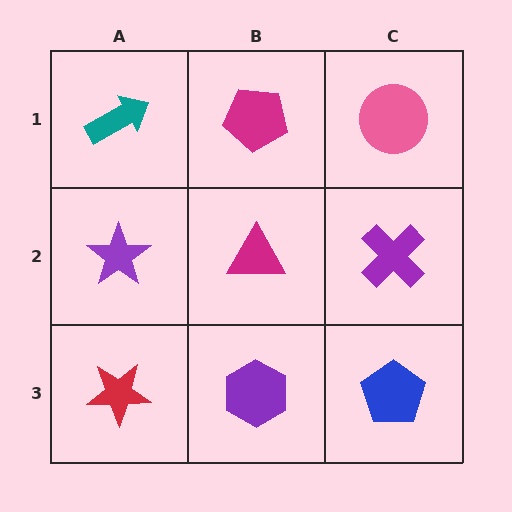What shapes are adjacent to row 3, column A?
A purple star (row 2, column A), a purple hexagon (row 3, column B).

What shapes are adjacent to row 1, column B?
A magenta triangle (row 2, column B), a teal arrow (row 1, column A), a pink circle (row 1, column C).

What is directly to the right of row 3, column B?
A blue pentagon.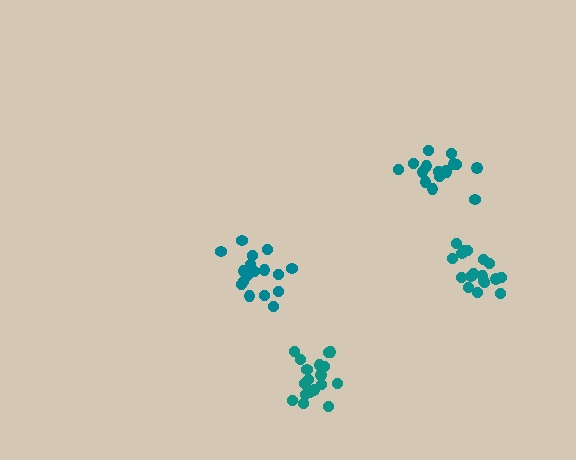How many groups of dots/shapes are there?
There are 4 groups.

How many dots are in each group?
Group 1: 18 dots, Group 2: 16 dots, Group 3: 18 dots, Group 4: 18 dots (70 total).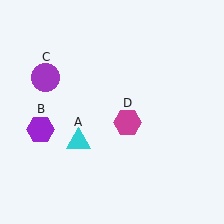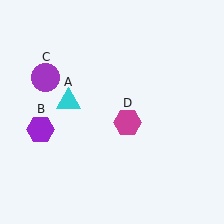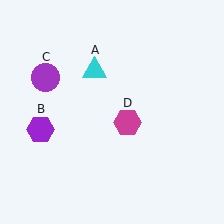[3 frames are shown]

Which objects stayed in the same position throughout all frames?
Purple hexagon (object B) and purple circle (object C) and magenta hexagon (object D) remained stationary.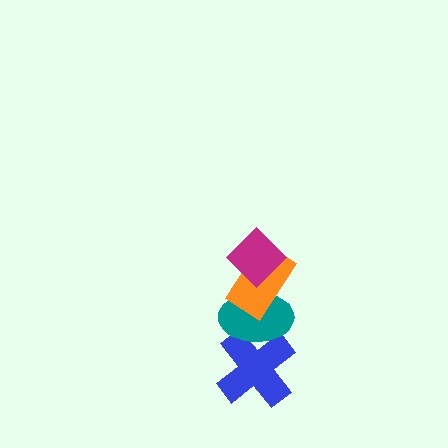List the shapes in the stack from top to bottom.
From top to bottom: the magenta diamond, the orange rectangle, the teal ellipse, the blue cross.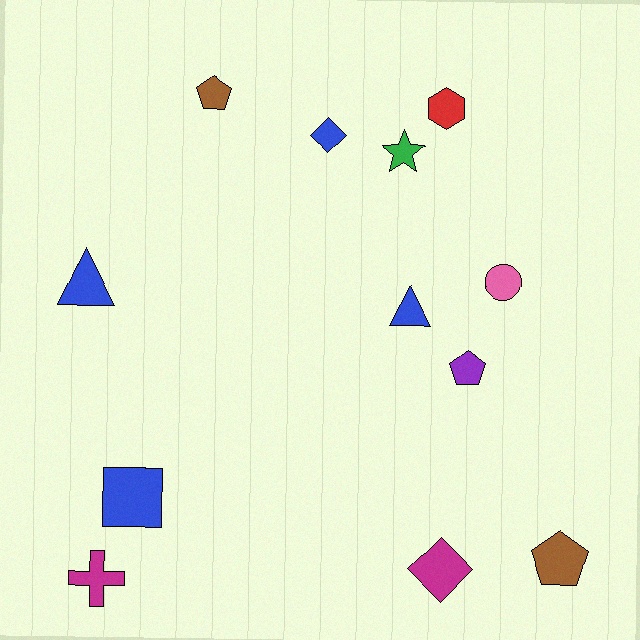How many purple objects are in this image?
There is 1 purple object.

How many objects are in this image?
There are 12 objects.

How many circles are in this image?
There is 1 circle.